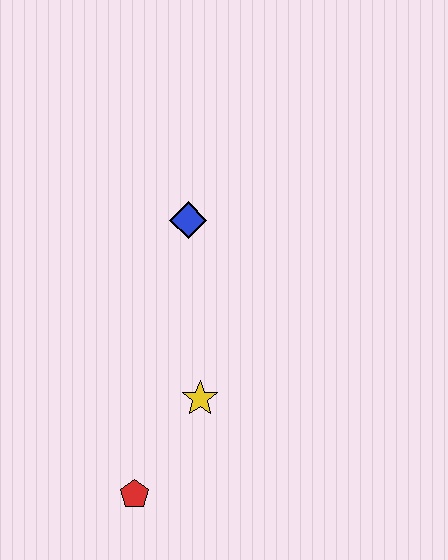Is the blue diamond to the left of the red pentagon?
No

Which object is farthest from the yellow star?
The blue diamond is farthest from the yellow star.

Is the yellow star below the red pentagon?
No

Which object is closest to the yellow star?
The red pentagon is closest to the yellow star.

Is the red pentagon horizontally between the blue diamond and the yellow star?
No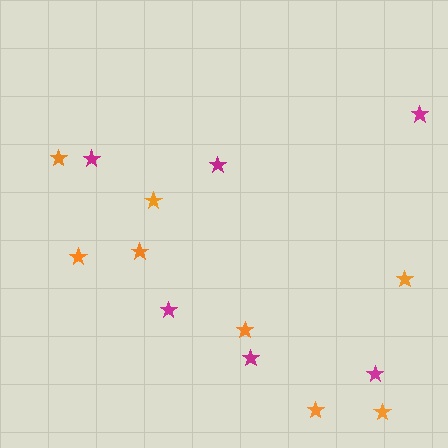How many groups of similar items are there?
There are 2 groups: one group of orange stars (8) and one group of magenta stars (6).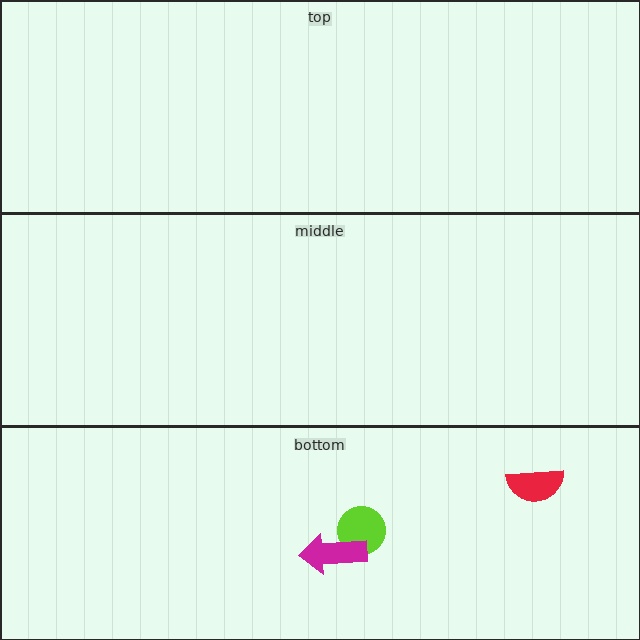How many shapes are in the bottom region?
3.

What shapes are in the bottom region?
The lime circle, the magenta arrow, the red semicircle.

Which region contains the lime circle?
The bottom region.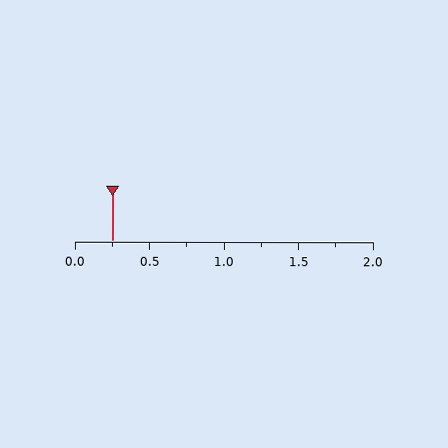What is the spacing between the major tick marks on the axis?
The major ticks are spaced 0.5 apart.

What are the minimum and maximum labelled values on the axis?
The axis runs from 0.0 to 2.0.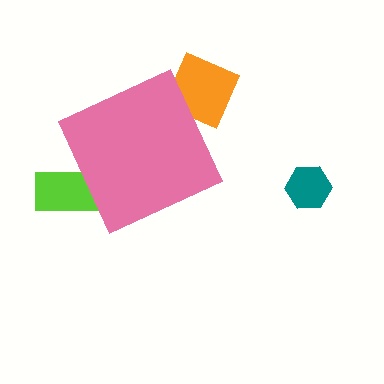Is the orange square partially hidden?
Yes, the orange square is partially hidden behind the pink diamond.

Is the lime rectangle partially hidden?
Yes, the lime rectangle is partially hidden behind the pink diamond.